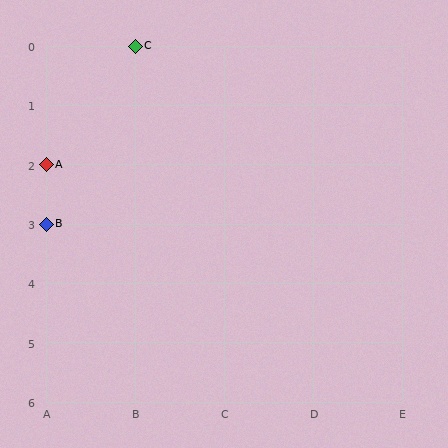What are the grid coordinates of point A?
Point A is at grid coordinates (A, 2).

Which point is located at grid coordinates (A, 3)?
Point B is at (A, 3).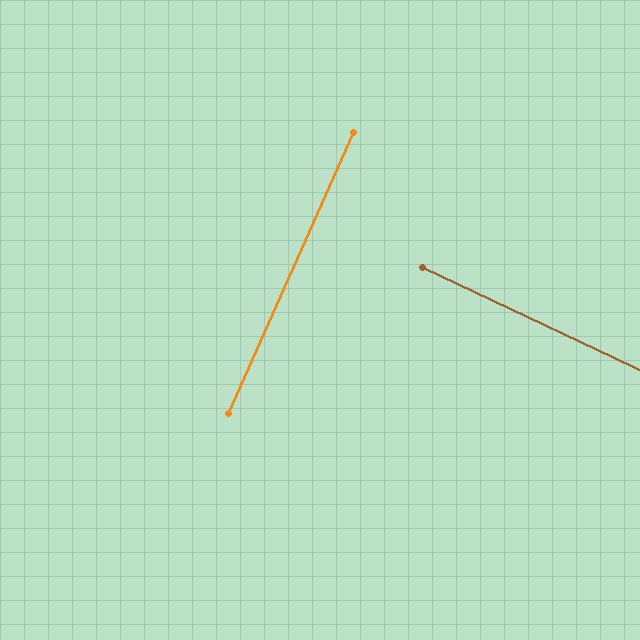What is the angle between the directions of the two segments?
Approximately 89 degrees.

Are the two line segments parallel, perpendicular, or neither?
Perpendicular — they meet at approximately 89°.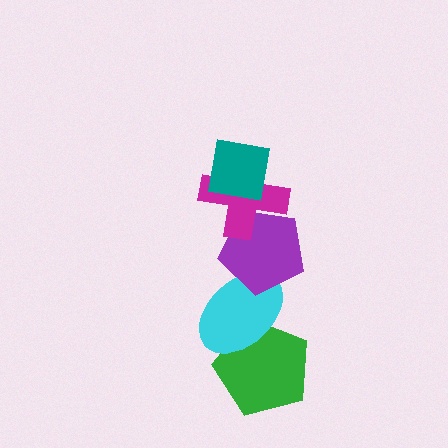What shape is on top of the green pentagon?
The cyan ellipse is on top of the green pentagon.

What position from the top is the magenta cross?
The magenta cross is 2nd from the top.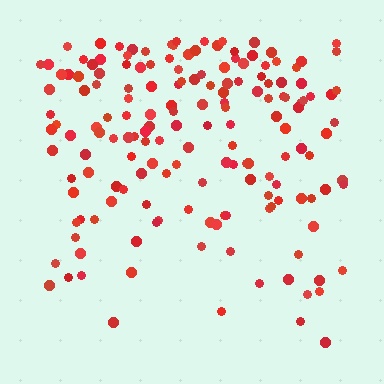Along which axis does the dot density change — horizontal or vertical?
Vertical.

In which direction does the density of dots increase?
From bottom to top, with the top side densest.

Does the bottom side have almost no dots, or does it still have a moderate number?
Still a moderate number, just noticeably fewer than the top.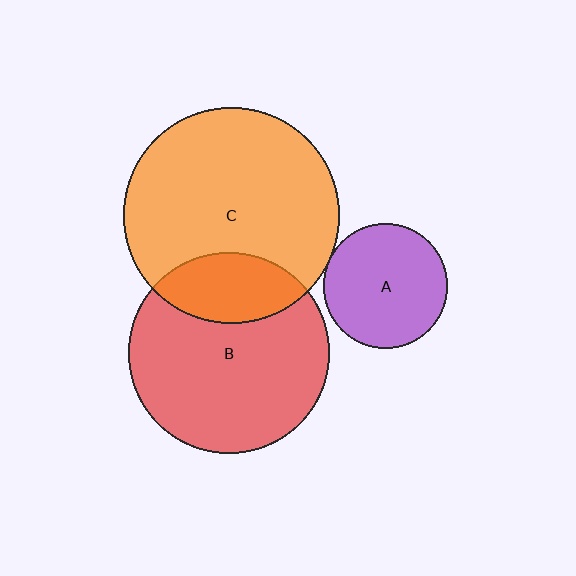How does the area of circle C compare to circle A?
Approximately 3.1 times.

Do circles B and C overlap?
Yes.